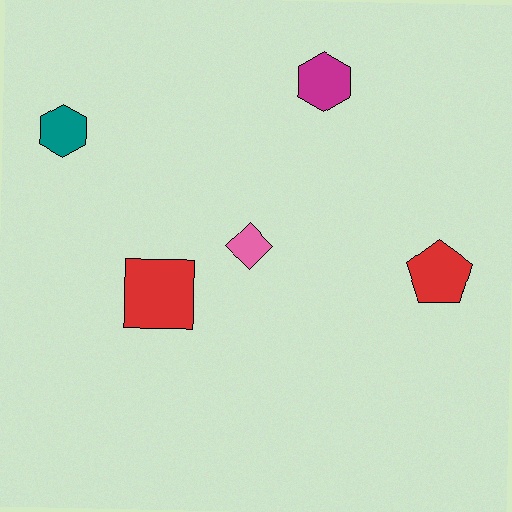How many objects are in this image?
There are 5 objects.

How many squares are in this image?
There is 1 square.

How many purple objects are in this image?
There are no purple objects.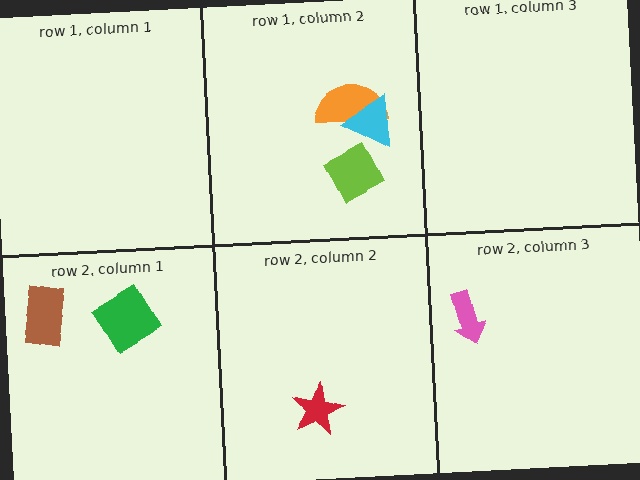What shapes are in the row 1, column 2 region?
The lime diamond, the orange semicircle, the cyan triangle.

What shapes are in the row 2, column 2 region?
The red star.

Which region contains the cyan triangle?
The row 1, column 2 region.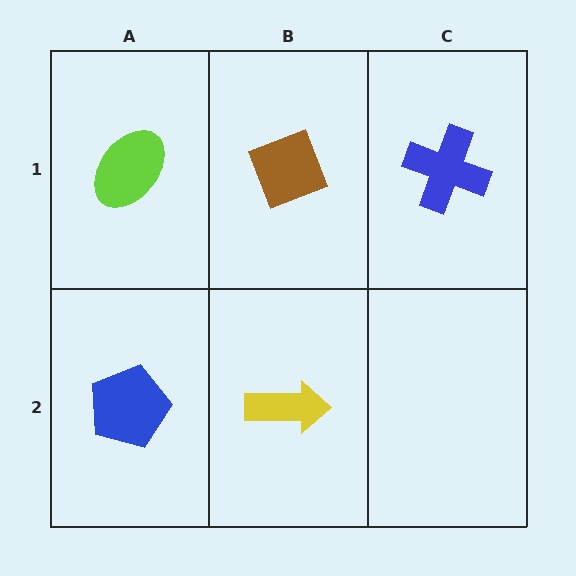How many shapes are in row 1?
3 shapes.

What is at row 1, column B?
A brown diamond.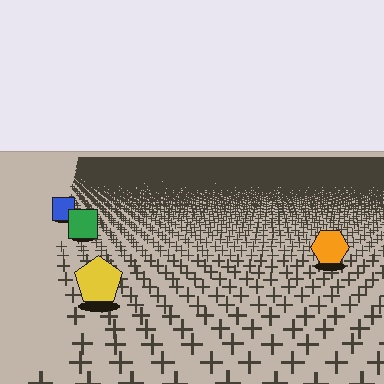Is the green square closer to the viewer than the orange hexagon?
No. The orange hexagon is closer — you can tell from the texture gradient: the ground texture is coarser near it.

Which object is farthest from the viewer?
The blue square is farthest from the viewer. It appears smaller and the ground texture around it is denser.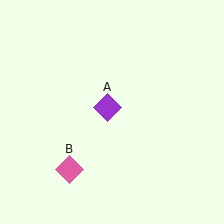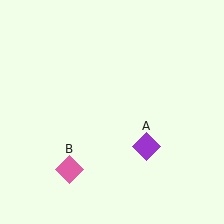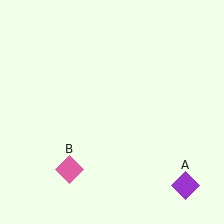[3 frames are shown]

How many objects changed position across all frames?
1 object changed position: purple diamond (object A).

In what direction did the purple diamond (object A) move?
The purple diamond (object A) moved down and to the right.